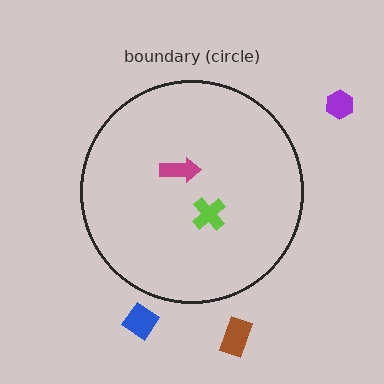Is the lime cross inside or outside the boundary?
Inside.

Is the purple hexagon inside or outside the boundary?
Outside.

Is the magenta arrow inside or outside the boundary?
Inside.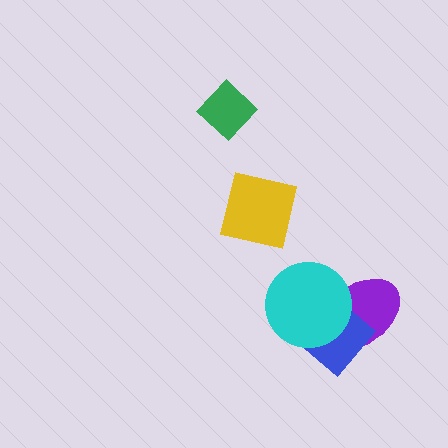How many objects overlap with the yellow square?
0 objects overlap with the yellow square.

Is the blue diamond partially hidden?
Yes, it is partially covered by another shape.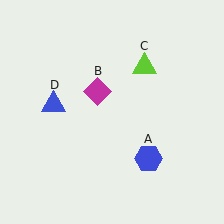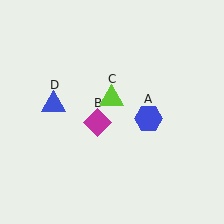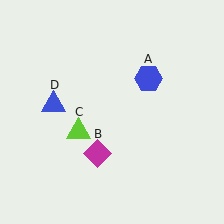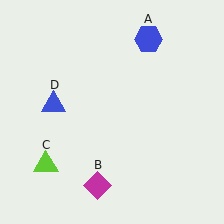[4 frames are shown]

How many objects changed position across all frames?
3 objects changed position: blue hexagon (object A), magenta diamond (object B), lime triangle (object C).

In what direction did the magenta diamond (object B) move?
The magenta diamond (object B) moved down.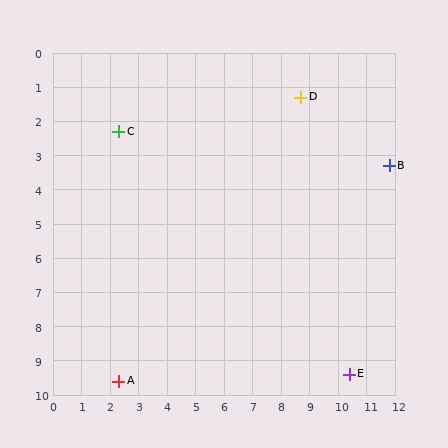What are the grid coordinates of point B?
Point B is at approximately (11.8, 3.3).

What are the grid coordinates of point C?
Point C is at approximately (2.3, 2.3).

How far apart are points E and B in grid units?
Points E and B are about 6.3 grid units apart.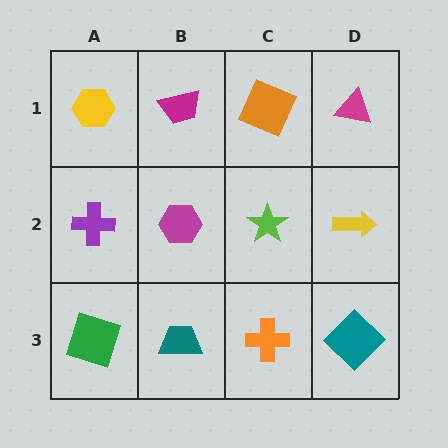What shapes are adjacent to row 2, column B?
A magenta trapezoid (row 1, column B), a teal trapezoid (row 3, column B), a purple cross (row 2, column A), a lime star (row 2, column C).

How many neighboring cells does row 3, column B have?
3.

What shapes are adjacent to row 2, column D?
A magenta triangle (row 1, column D), a teal diamond (row 3, column D), a lime star (row 2, column C).